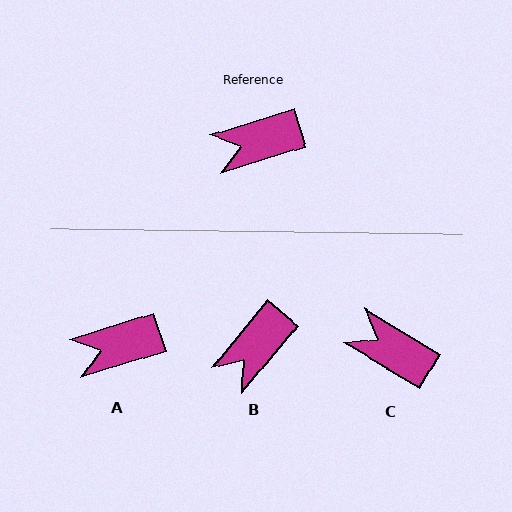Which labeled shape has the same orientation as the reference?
A.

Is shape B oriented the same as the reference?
No, it is off by about 33 degrees.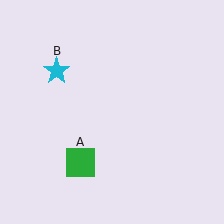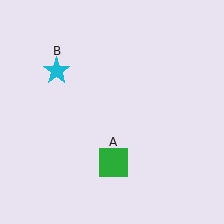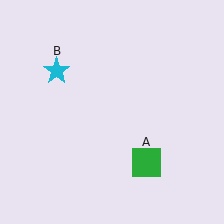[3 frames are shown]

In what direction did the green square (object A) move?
The green square (object A) moved right.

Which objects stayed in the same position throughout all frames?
Cyan star (object B) remained stationary.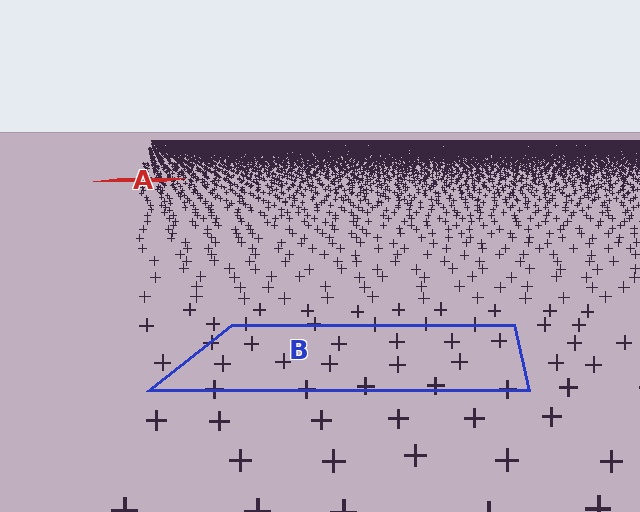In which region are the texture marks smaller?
The texture marks are smaller in region A, because it is farther away.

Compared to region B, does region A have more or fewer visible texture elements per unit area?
Region A has more texture elements per unit area — they are packed more densely because it is farther away.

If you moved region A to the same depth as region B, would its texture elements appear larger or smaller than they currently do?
They would appear larger. At a closer depth, the same texture elements are projected at a bigger on-screen size.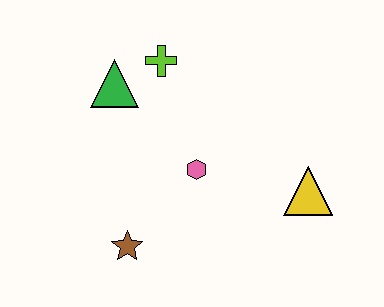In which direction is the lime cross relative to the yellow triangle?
The lime cross is to the left of the yellow triangle.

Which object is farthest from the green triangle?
The yellow triangle is farthest from the green triangle.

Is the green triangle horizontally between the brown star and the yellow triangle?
No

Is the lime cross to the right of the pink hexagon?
No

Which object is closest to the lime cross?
The green triangle is closest to the lime cross.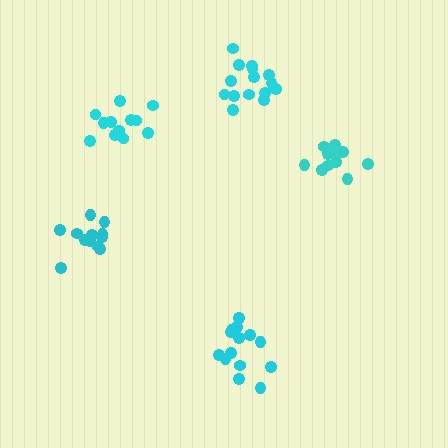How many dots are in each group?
Group 1: 13 dots, Group 2: 15 dots, Group 3: 14 dots, Group 4: 12 dots, Group 5: 12 dots (66 total).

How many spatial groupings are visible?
There are 5 spatial groupings.